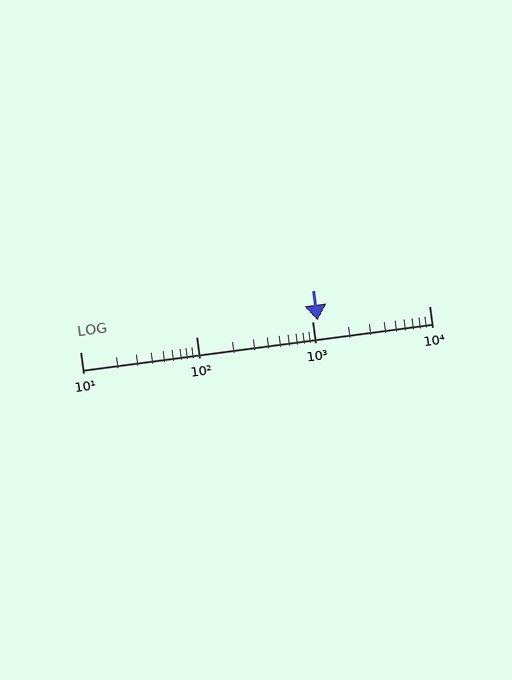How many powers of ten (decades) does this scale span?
The scale spans 3 decades, from 10 to 10000.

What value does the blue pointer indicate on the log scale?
The pointer indicates approximately 1100.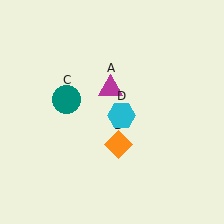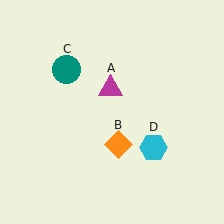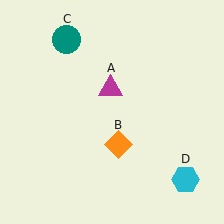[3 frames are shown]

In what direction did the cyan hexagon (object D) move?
The cyan hexagon (object D) moved down and to the right.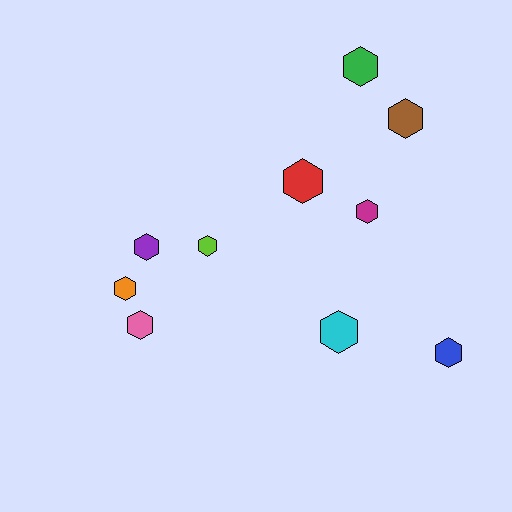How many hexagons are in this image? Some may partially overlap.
There are 10 hexagons.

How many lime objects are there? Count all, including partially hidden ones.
There is 1 lime object.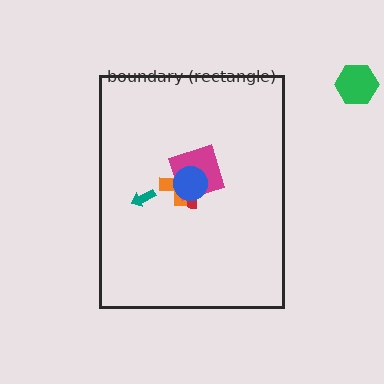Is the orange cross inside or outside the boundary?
Inside.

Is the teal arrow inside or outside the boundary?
Inside.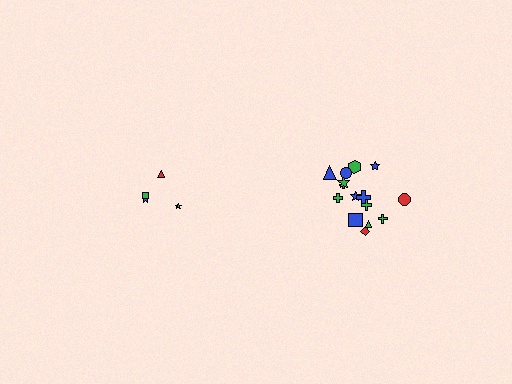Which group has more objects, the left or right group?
The right group.